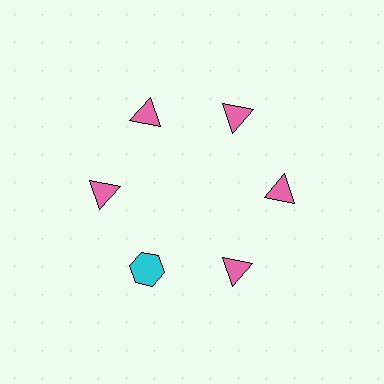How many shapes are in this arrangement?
There are 6 shapes arranged in a ring pattern.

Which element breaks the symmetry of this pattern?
The cyan hexagon at roughly the 7 o'clock position breaks the symmetry. All other shapes are pink triangles.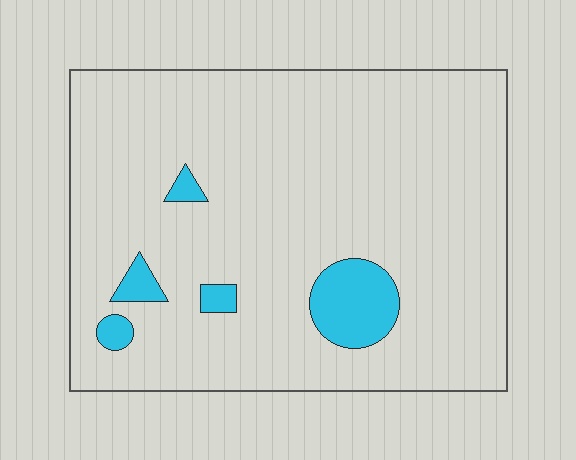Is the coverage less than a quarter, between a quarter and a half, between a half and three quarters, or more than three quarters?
Less than a quarter.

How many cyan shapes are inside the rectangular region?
5.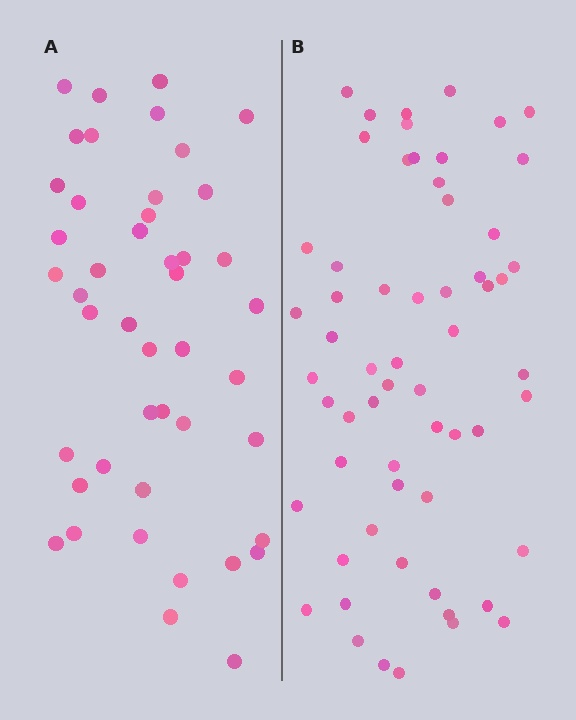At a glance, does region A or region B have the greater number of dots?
Region B (the right region) has more dots.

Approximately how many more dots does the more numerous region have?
Region B has approximately 15 more dots than region A.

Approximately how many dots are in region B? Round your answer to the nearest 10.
About 60 dots.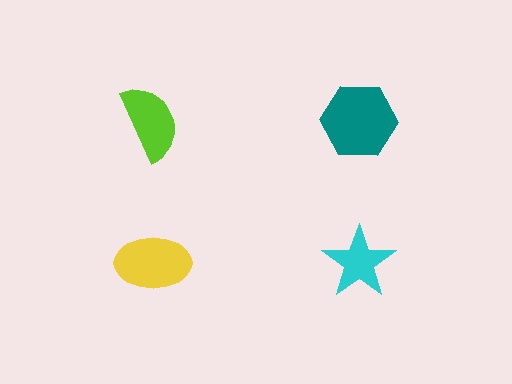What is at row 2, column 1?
A yellow ellipse.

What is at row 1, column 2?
A teal hexagon.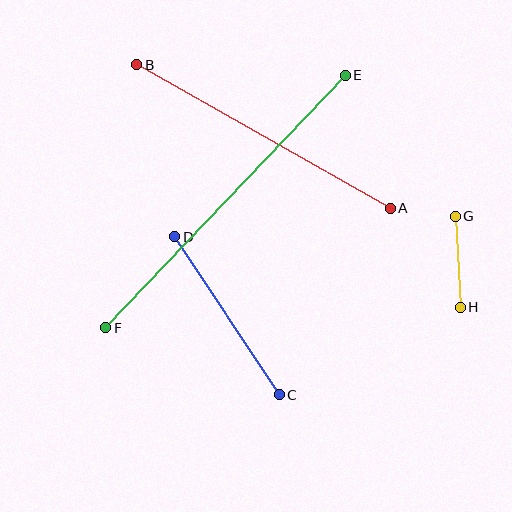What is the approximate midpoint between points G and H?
The midpoint is at approximately (458, 262) pixels.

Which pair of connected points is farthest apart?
Points E and F are farthest apart.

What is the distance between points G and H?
The distance is approximately 91 pixels.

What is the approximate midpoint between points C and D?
The midpoint is at approximately (227, 316) pixels.